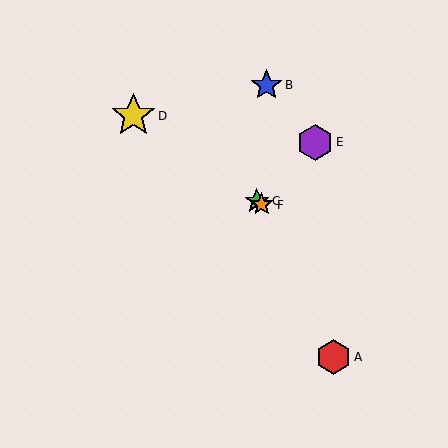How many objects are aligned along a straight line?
3 objects (C, D, F) are aligned along a straight line.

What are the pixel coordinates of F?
Object F is at (262, 205).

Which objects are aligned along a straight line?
Objects C, D, F are aligned along a straight line.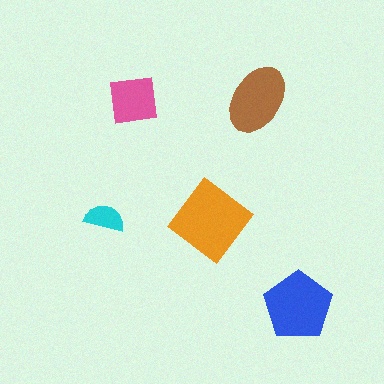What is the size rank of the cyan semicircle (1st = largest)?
5th.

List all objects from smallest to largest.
The cyan semicircle, the pink square, the brown ellipse, the blue pentagon, the orange diamond.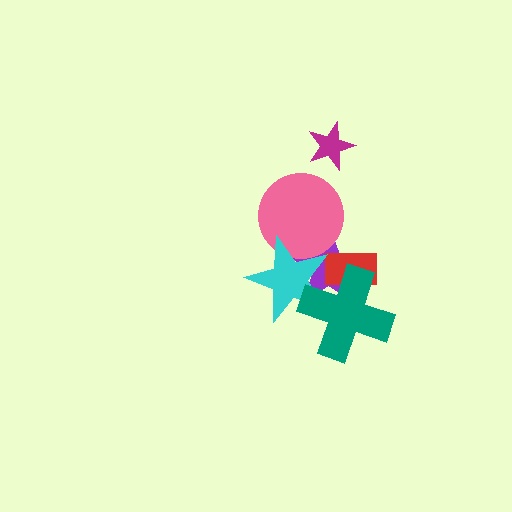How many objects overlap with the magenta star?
0 objects overlap with the magenta star.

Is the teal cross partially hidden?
No, no other shape covers it.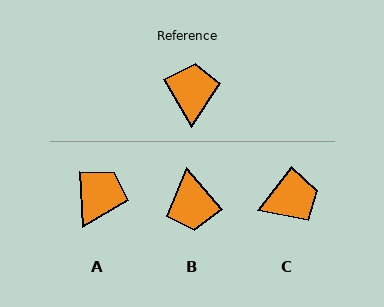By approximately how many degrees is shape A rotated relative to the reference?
Approximately 27 degrees clockwise.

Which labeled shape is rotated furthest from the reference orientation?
B, about 169 degrees away.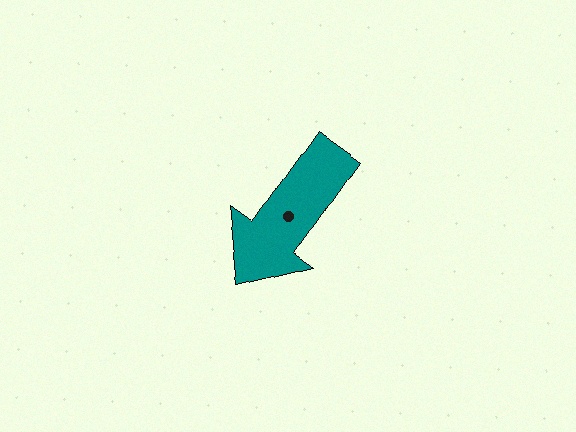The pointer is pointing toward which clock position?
Roughly 7 o'clock.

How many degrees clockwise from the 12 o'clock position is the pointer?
Approximately 215 degrees.